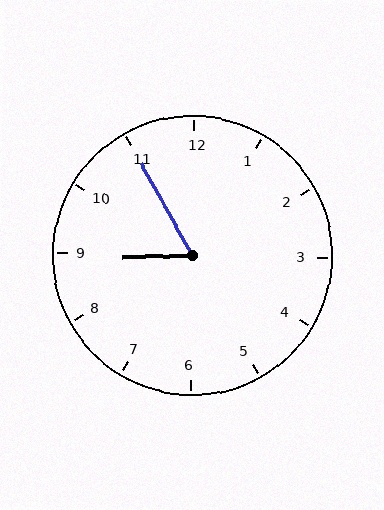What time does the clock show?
8:55.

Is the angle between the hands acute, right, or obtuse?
It is acute.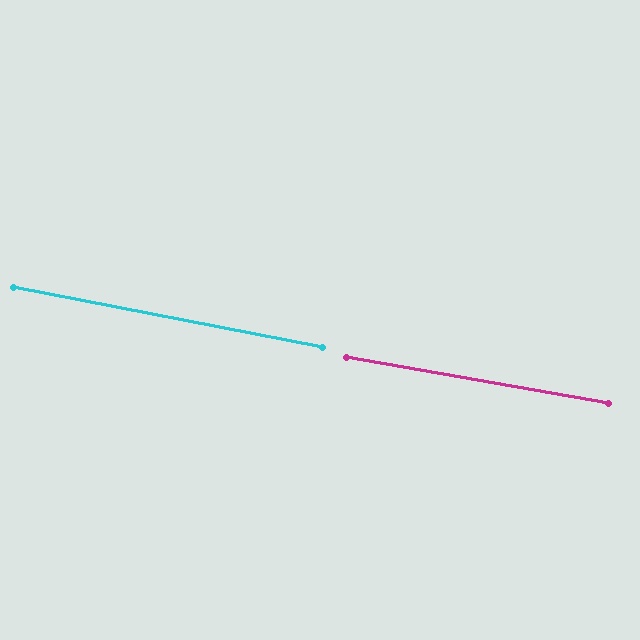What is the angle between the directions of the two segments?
Approximately 1 degree.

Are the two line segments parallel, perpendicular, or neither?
Parallel — their directions differ by only 1.1°.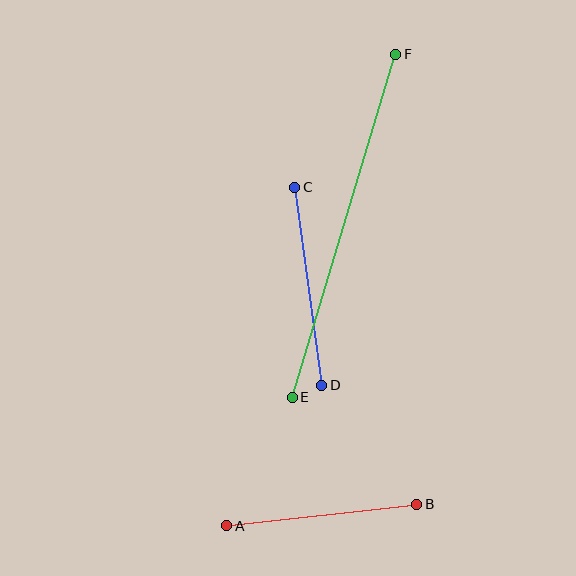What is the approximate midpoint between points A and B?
The midpoint is at approximately (322, 515) pixels.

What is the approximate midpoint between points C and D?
The midpoint is at approximately (308, 286) pixels.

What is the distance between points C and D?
The distance is approximately 200 pixels.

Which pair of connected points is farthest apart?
Points E and F are farthest apart.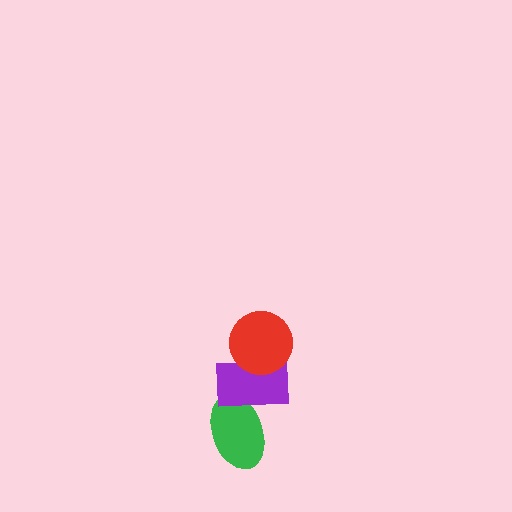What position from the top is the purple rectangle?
The purple rectangle is 2nd from the top.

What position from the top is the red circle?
The red circle is 1st from the top.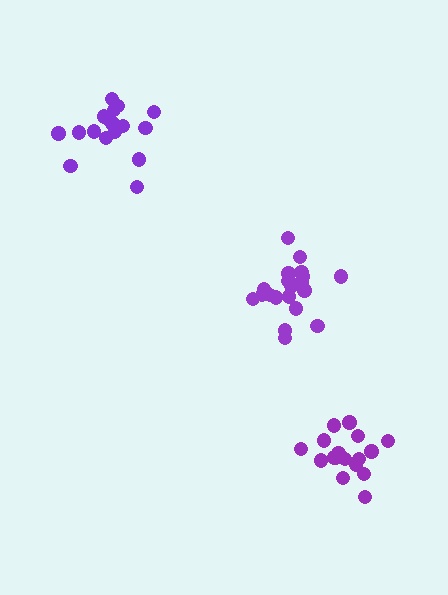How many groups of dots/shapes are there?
There are 3 groups.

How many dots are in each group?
Group 1: 21 dots, Group 2: 17 dots, Group 3: 17 dots (55 total).